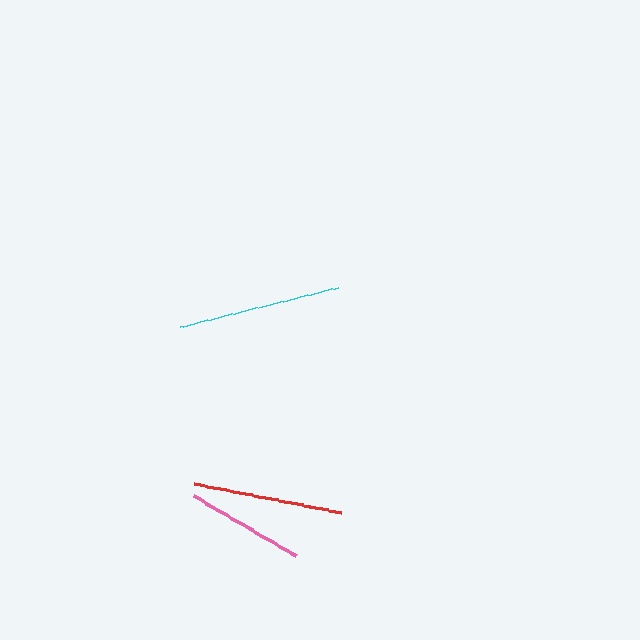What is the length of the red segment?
The red segment is approximately 150 pixels long.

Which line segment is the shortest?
The pink line is the shortest at approximately 119 pixels.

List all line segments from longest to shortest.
From longest to shortest: cyan, red, pink.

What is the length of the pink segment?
The pink segment is approximately 119 pixels long.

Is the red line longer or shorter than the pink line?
The red line is longer than the pink line.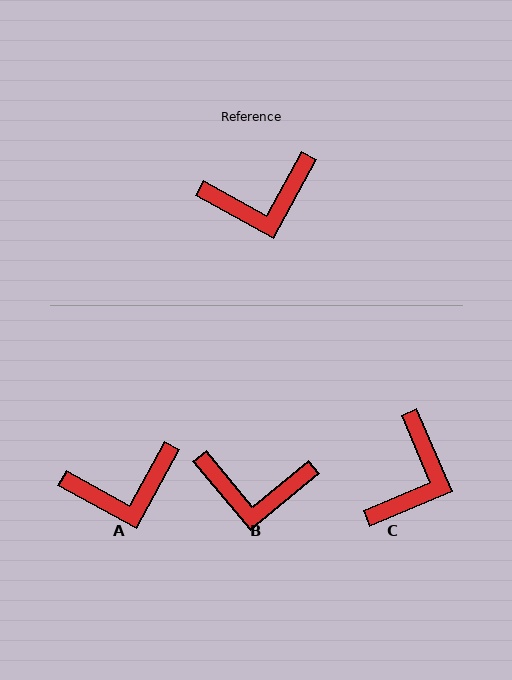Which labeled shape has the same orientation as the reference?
A.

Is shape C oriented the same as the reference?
No, it is off by about 52 degrees.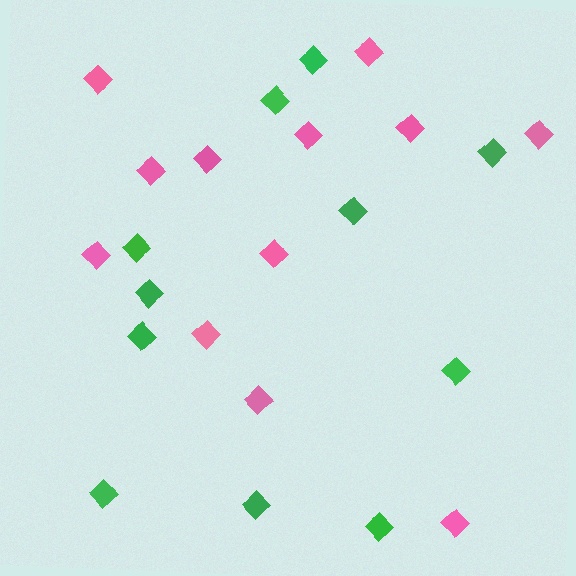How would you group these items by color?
There are 2 groups: one group of pink diamonds (12) and one group of green diamonds (11).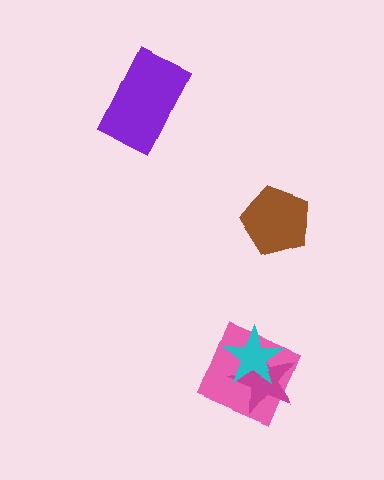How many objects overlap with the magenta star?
2 objects overlap with the magenta star.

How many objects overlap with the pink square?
2 objects overlap with the pink square.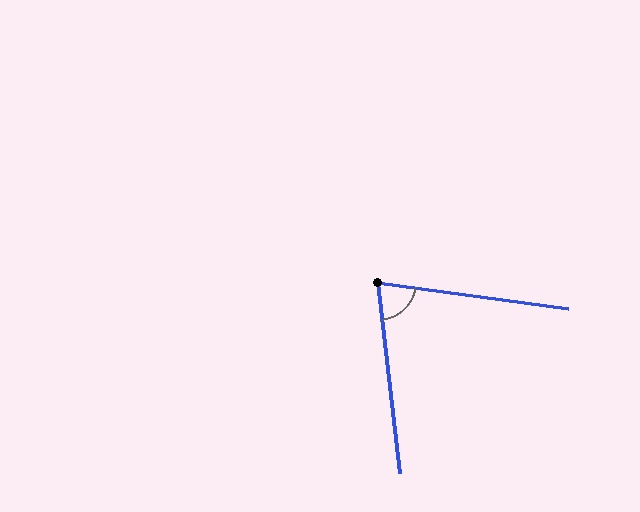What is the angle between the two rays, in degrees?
Approximately 76 degrees.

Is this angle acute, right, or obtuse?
It is acute.